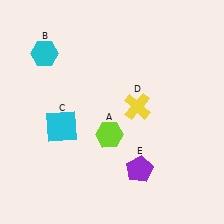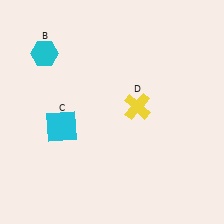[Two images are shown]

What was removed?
The purple pentagon (E), the lime hexagon (A) were removed in Image 2.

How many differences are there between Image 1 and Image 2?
There are 2 differences between the two images.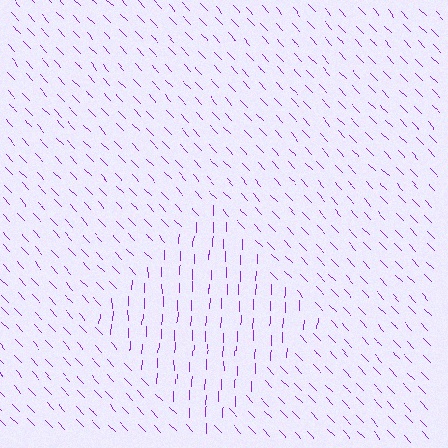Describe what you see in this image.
The image is filled with small purple line segments. A diamond region in the image has lines oriented differently from the surrounding lines, creating a visible texture boundary.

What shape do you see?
I see a diamond.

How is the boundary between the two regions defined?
The boundary is defined purely by a change in line orientation (approximately 45 degrees difference). All lines are the same color and thickness.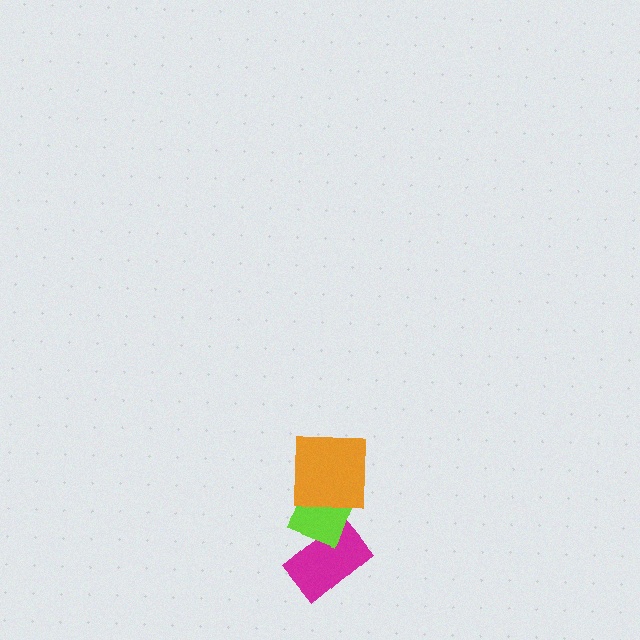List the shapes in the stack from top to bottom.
From top to bottom: the orange square, the lime diamond, the magenta rectangle.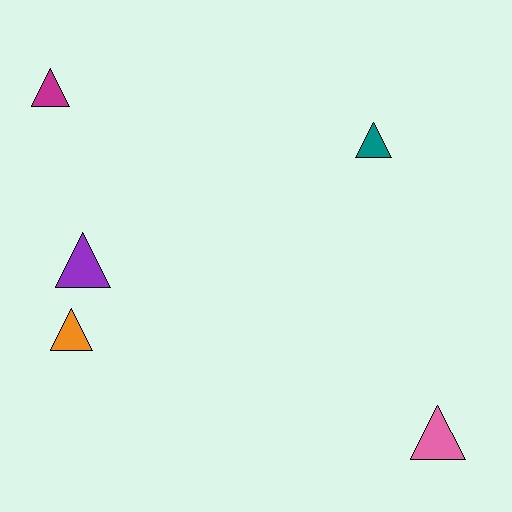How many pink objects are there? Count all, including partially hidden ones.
There is 1 pink object.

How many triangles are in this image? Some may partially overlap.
There are 5 triangles.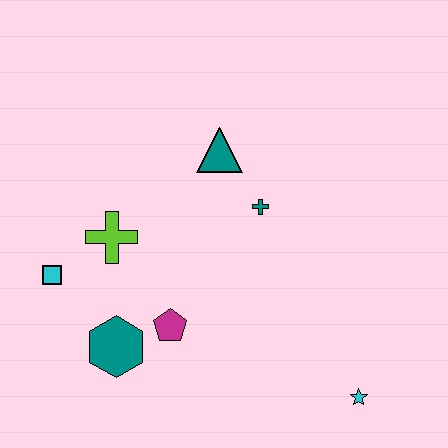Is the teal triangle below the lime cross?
No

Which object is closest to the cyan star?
The magenta pentagon is closest to the cyan star.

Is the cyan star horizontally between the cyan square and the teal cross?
No